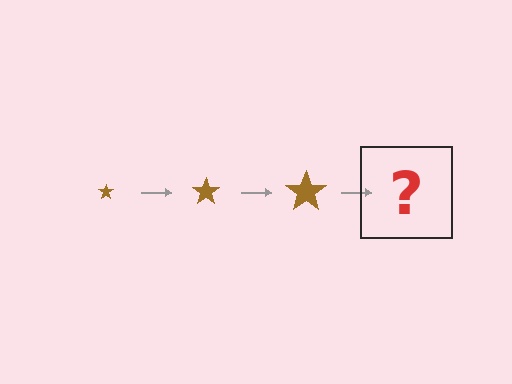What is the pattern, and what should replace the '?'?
The pattern is that the star gets progressively larger each step. The '?' should be a brown star, larger than the previous one.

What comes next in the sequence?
The next element should be a brown star, larger than the previous one.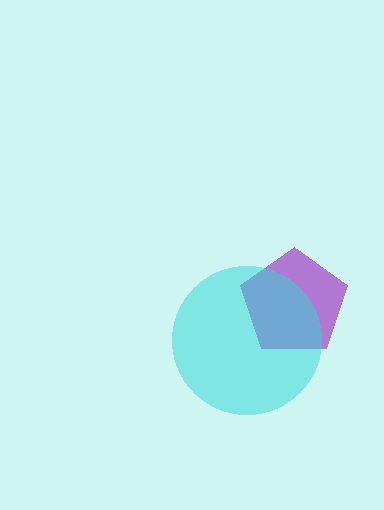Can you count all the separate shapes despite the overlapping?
Yes, there are 2 separate shapes.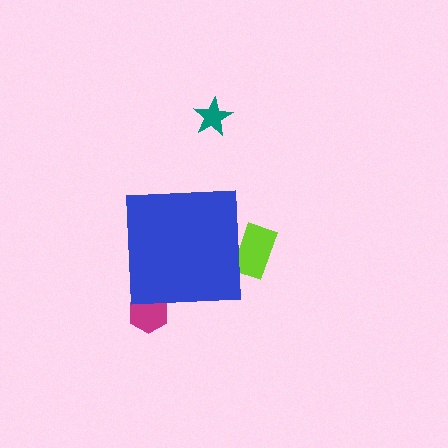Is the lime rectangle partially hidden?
Yes, the lime rectangle is partially hidden behind the blue square.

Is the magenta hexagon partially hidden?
Yes, the magenta hexagon is partially hidden behind the blue square.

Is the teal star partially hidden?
No, the teal star is fully visible.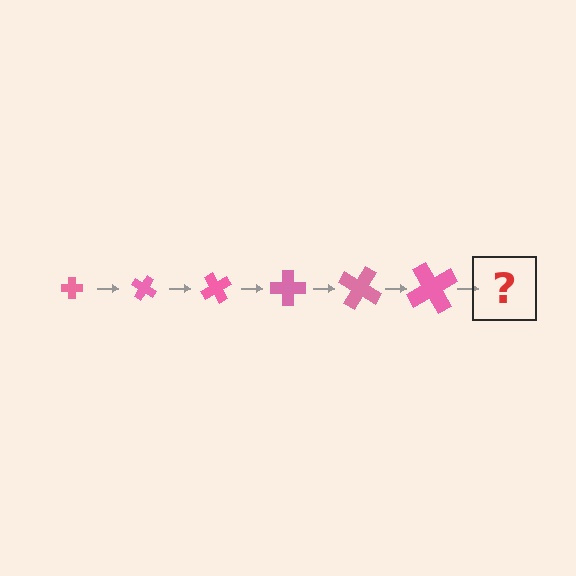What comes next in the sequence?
The next element should be a cross, larger than the previous one and rotated 180 degrees from the start.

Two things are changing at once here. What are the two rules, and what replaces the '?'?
The two rules are that the cross grows larger each step and it rotates 30 degrees each step. The '?' should be a cross, larger than the previous one and rotated 180 degrees from the start.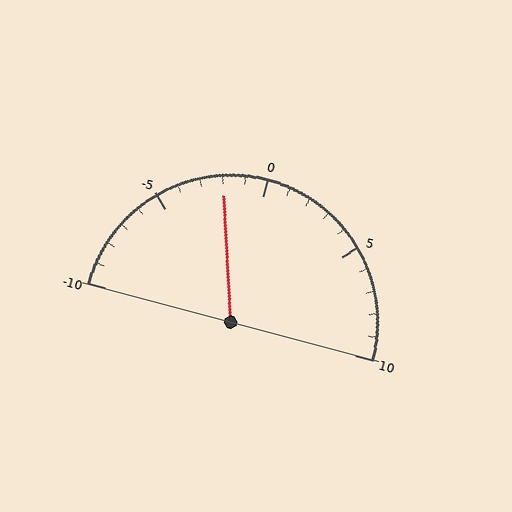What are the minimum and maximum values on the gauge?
The gauge ranges from -10 to 10.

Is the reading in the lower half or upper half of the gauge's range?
The reading is in the lower half of the range (-10 to 10).